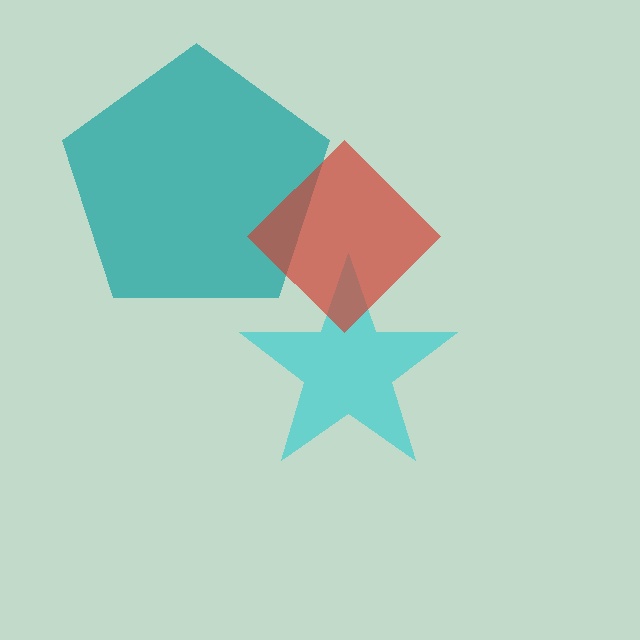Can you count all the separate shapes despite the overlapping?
Yes, there are 3 separate shapes.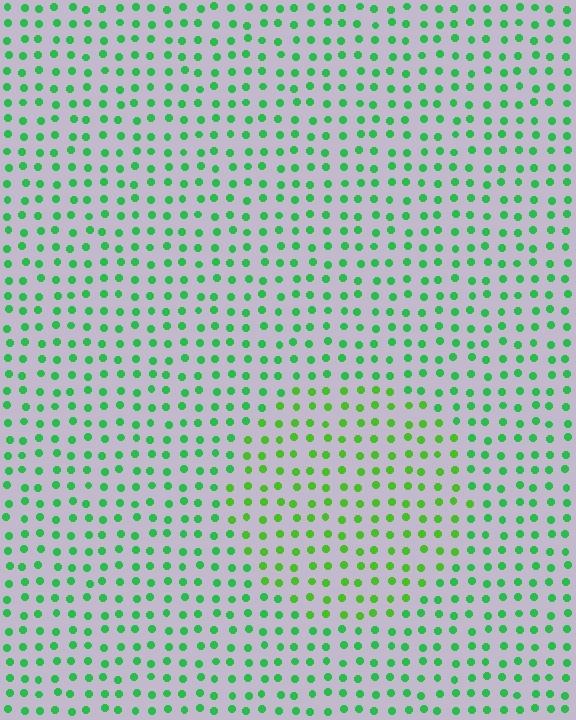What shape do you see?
I see a circle.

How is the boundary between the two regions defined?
The boundary is defined purely by a slight shift in hue (about 27 degrees). Spacing, size, and orientation are identical on both sides.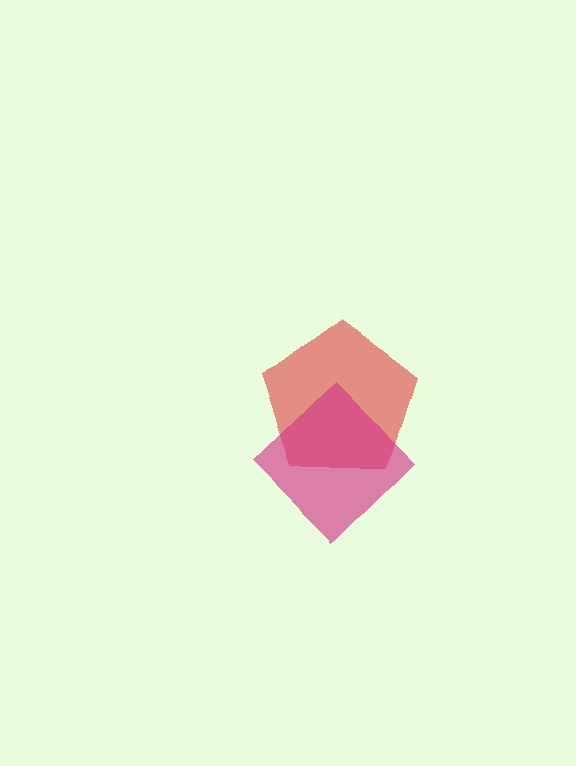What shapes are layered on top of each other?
The layered shapes are: a red pentagon, a magenta diamond.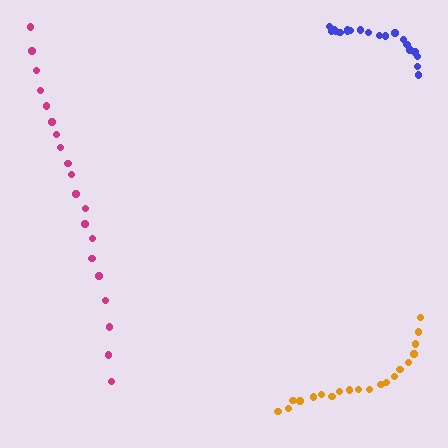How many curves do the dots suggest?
There are 3 distinct paths.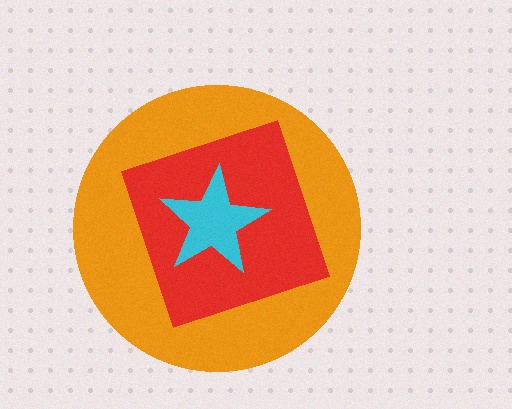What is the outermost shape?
The orange circle.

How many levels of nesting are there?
3.